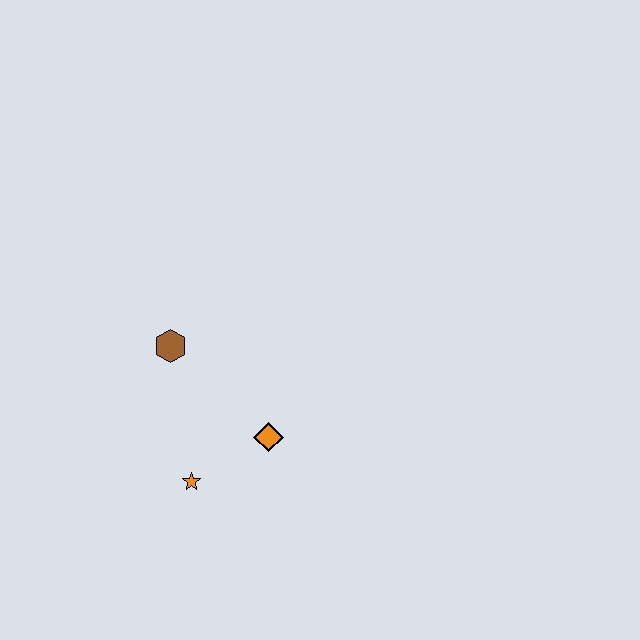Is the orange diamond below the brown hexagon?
Yes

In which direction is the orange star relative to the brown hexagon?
The orange star is below the brown hexagon.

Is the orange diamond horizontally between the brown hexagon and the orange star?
No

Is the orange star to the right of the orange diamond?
No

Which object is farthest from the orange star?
The brown hexagon is farthest from the orange star.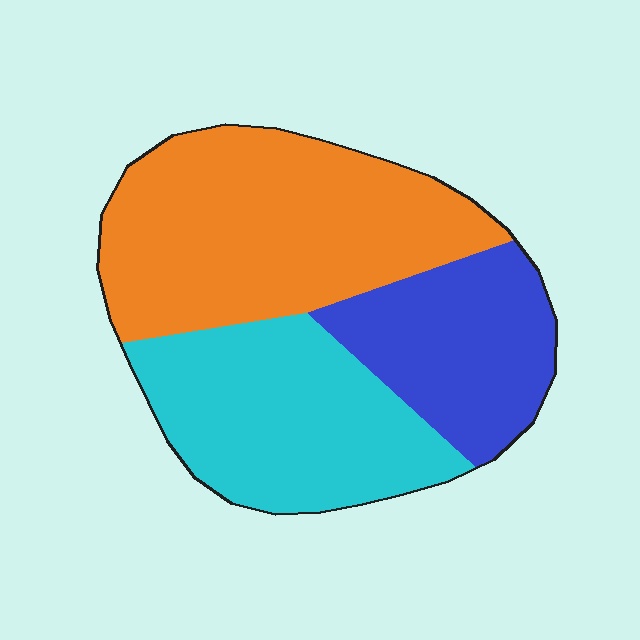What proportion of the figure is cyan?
Cyan takes up between a quarter and a half of the figure.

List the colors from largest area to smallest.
From largest to smallest: orange, cyan, blue.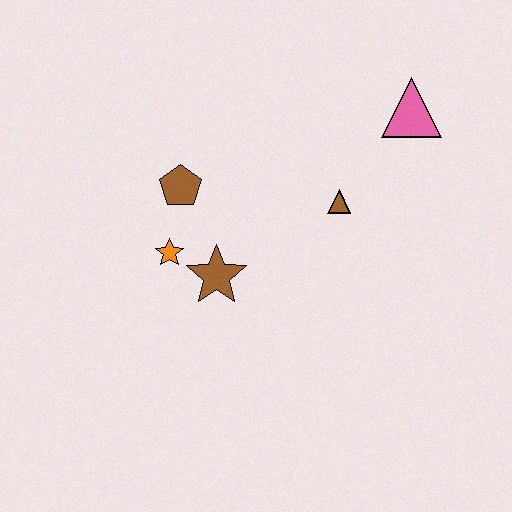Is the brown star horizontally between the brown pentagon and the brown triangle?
Yes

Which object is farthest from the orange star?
The pink triangle is farthest from the orange star.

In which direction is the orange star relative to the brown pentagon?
The orange star is below the brown pentagon.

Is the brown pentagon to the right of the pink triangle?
No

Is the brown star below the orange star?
Yes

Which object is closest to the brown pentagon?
The orange star is closest to the brown pentagon.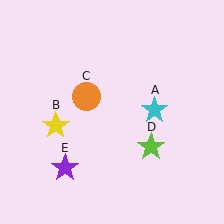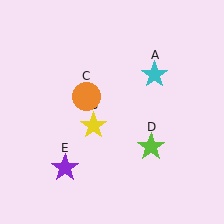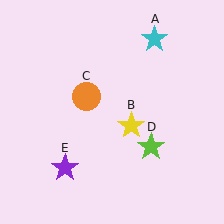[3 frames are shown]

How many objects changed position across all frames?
2 objects changed position: cyan star (object A), yellow star (object B).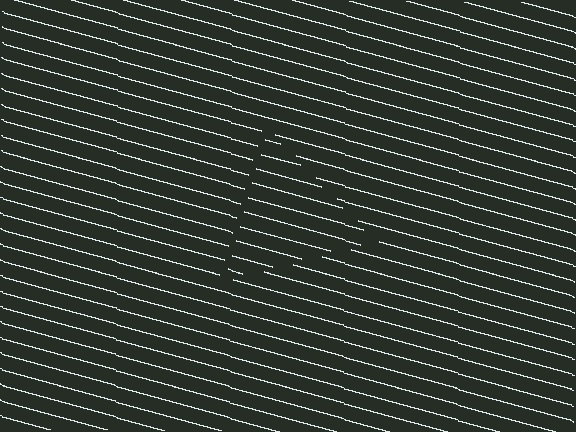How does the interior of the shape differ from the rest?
The interior of the shape contains the same grating, shifted by half a period — the contour is defined by the phase discontinuity where line-ends from the inner and outer gratings abut.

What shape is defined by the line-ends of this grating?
An illusory triangle. The interior of the shape contains the same grating, shifted by half a period — the contour is defined by the phase discontinuity where line-ends from the inner and outer gratings abut.